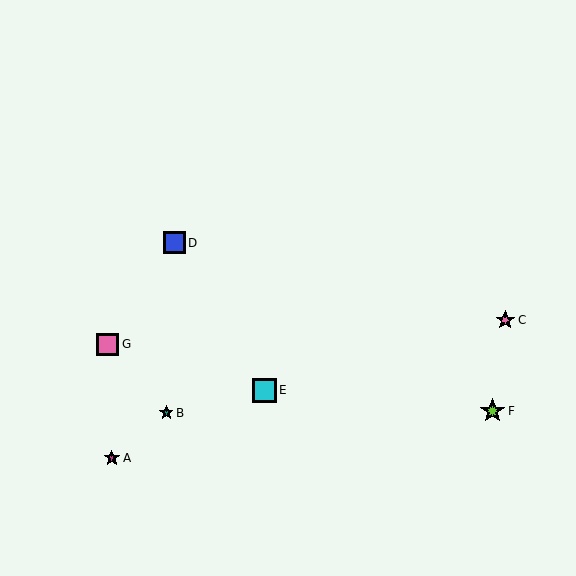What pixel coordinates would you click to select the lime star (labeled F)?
Click at (492, 411) to select the lime star F.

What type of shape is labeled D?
Shape D is a blue square.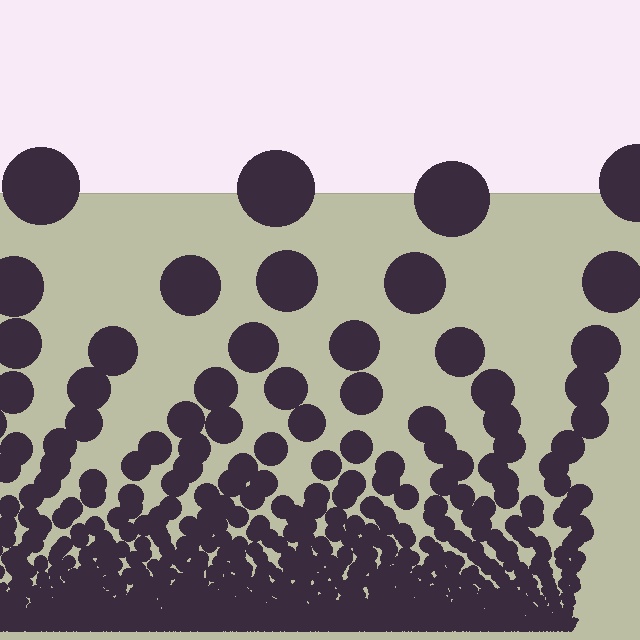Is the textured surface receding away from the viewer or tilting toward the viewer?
The surface appears to tilt toward the viewer. Texture elements get larger and sparser toward the top.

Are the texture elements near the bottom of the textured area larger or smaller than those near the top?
Smaller. The gradient is inverted — elements near the bottom are smaller and denser.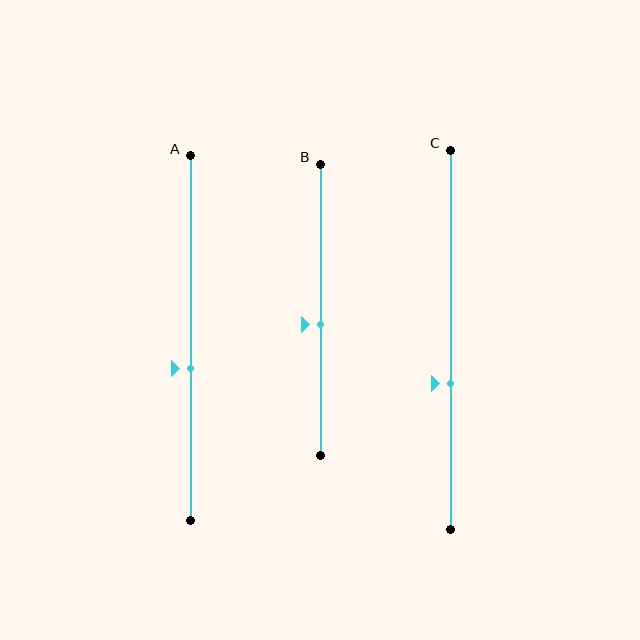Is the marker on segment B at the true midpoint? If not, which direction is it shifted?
No, the marker on segment B is shifted downward by about 5% of the segment length.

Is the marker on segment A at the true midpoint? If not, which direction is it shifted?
No, the marker on segment A is shifted downward by about 8% of the segment length.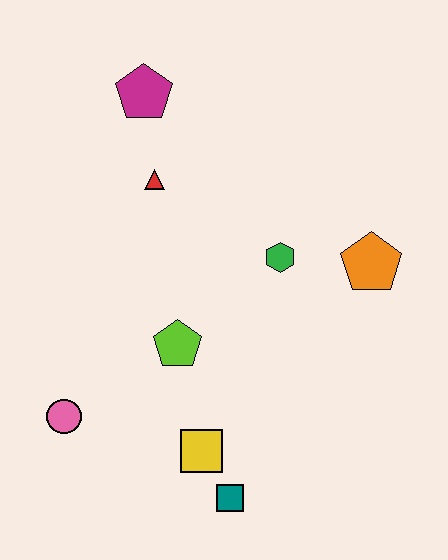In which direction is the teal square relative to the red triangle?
The teal square is below the red triangle.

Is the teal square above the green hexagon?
No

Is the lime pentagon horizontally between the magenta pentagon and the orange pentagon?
Yes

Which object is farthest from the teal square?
The magenta pentagon is farthest from the teal square.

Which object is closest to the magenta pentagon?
The red triangle is closest to the magenta pentagon.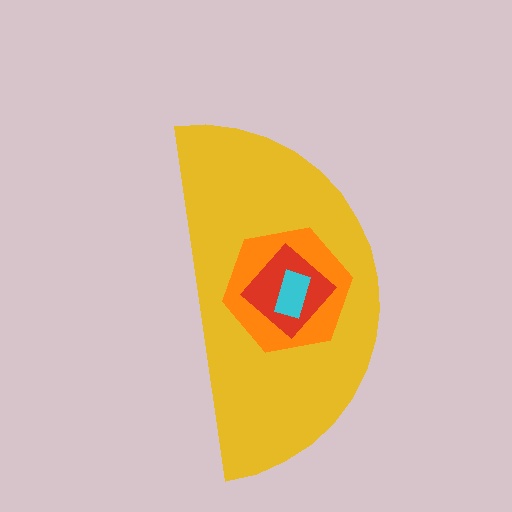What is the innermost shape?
The cyan rectangle.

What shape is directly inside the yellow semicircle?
The orange hexagon.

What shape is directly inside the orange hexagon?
The red diamond.